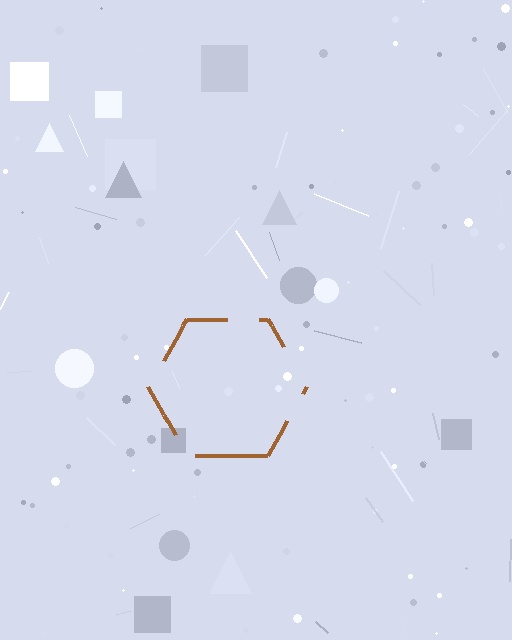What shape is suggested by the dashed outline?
The dashed outline suggests a hexagon.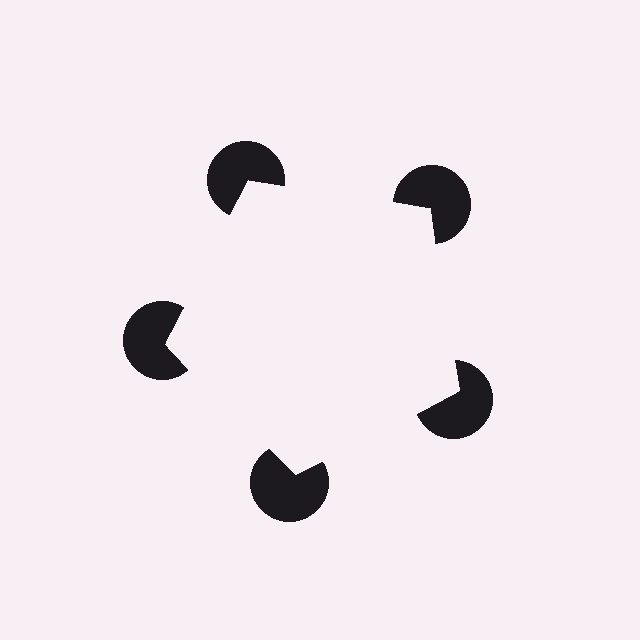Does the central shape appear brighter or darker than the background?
It typically appears slightly brighter than the background, even though no actual brightness change is drawn.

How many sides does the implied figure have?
5 sides.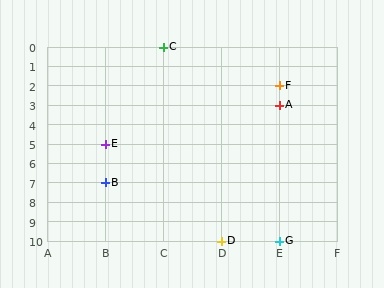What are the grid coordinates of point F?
Point F is at grid coordinates (E, 2).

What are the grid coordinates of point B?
Point B is at grid coordinates (B, 7).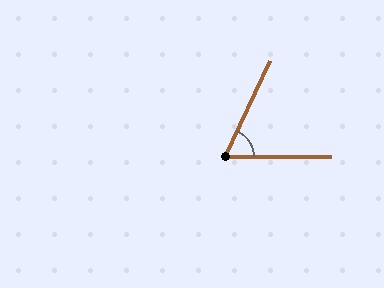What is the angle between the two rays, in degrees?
Approximately 65 degrees.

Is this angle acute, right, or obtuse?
It is acute.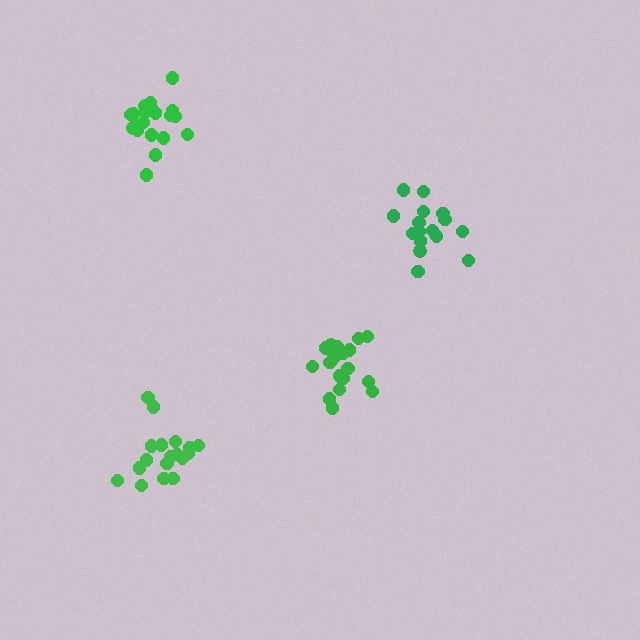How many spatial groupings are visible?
There are 4 spatial groupings.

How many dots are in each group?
Group 1: 19 dots, Group 2: 18 dots, Group 3: 20 dots, Group 4: 18 dots (75 total).